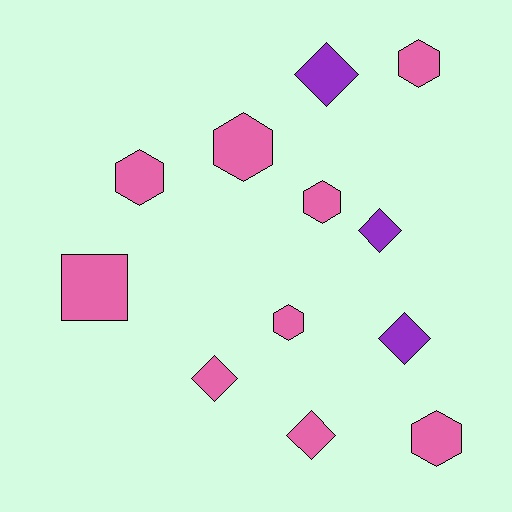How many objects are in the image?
There are 12 objects.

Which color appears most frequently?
Pink, with 9 objects.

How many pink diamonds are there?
There are 2 pink diamonds.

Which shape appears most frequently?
Hexagon, with 6 objects.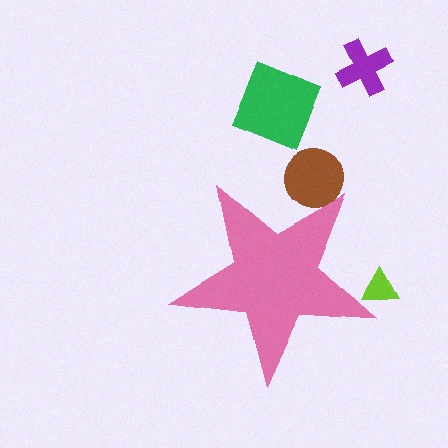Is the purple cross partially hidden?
No, the purple cross is fully visible.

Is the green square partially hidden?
No, the green square is fully visible.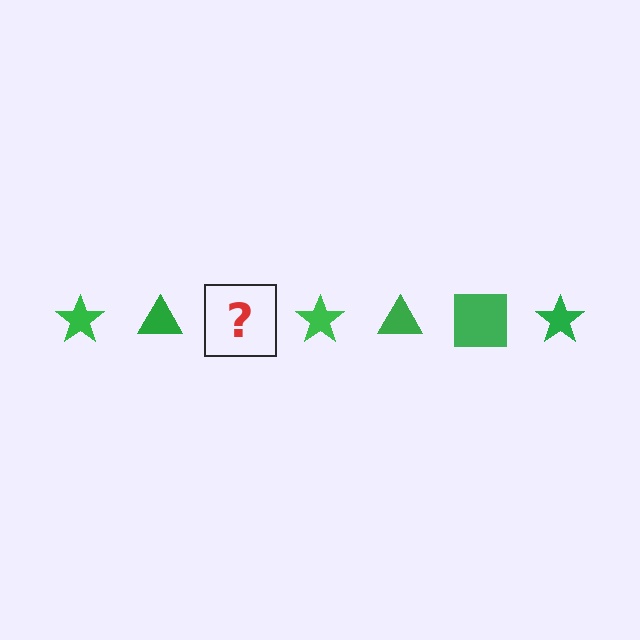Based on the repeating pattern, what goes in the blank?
The blank should be a green square.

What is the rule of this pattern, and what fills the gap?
The rule is that the pattern cycles through star, triangle, square shapes in green. The gap should be filled with a green square.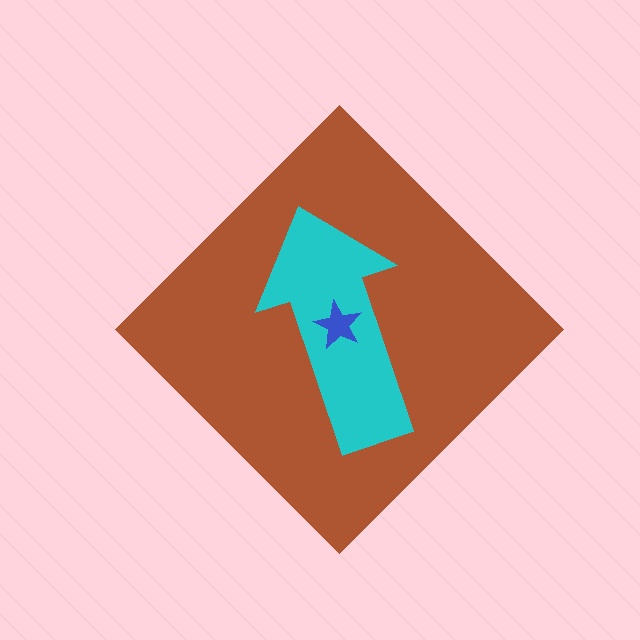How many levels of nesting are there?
3.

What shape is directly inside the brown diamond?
The cyan arrow.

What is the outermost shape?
The brown diamond.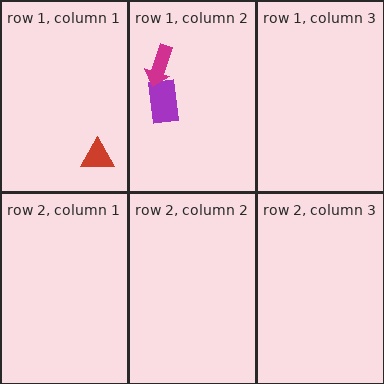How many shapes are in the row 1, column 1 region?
1.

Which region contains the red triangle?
The row 1, column 1 region.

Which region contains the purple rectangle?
The row 1, column 2 region.